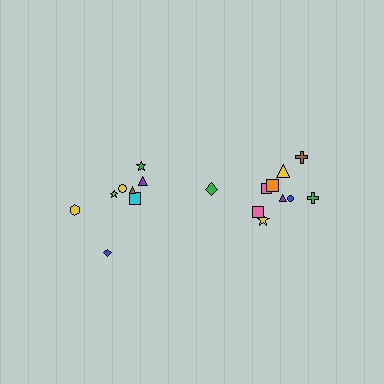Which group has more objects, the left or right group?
The right group.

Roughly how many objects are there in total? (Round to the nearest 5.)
Roughly 20 objects in total.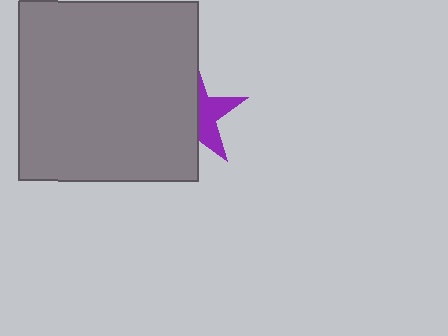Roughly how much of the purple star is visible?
A small part of it is visible (roughly 39%).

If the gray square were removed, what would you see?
You would see the complete purple star.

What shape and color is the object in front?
The object in front is a gray square.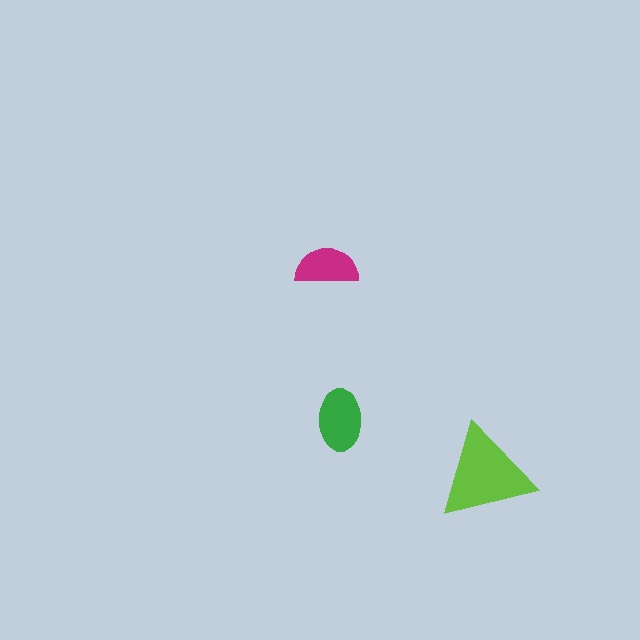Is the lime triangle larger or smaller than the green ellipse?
Larger.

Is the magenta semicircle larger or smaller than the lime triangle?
Smaller.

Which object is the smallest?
The magenta semicircle.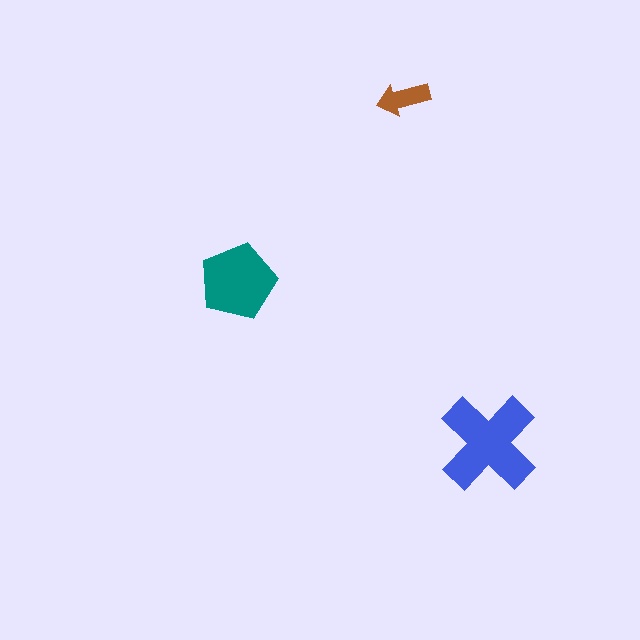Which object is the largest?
The blue cross.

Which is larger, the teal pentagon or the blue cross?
The blue cross.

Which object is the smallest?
The brown arrow.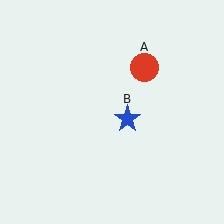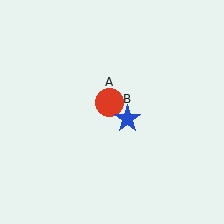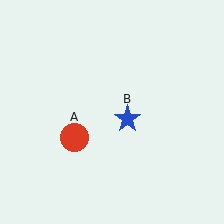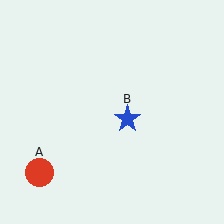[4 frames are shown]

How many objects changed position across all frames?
1 object changed position: red circle (object A).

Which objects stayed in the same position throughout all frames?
Blue star (object B) remained stationary.